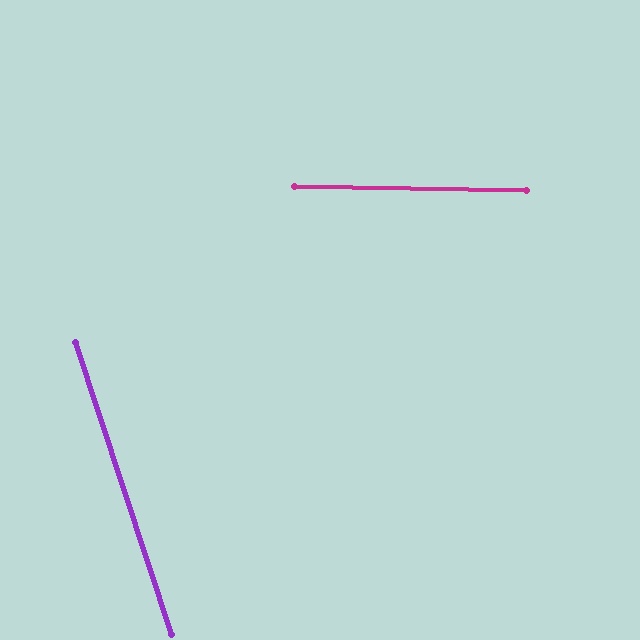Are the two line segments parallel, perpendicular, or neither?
Neither parallel nor perpendicular — they differ by about 71°.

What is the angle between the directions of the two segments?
Approximately 71 degrees.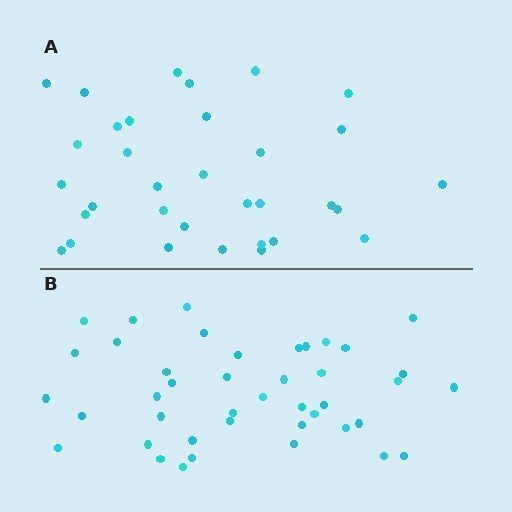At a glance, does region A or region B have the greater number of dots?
Region B (the bottom region) has more dots.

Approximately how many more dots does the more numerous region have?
Region B has roughly 8 or so more dots than region A.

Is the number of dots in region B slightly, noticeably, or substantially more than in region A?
Region B has noticeably more, but not dramatically so. The ratio is roughly 1.3 to 1.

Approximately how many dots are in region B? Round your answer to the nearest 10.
About 40 dots. (The exact count is 42, which rounds to 40.)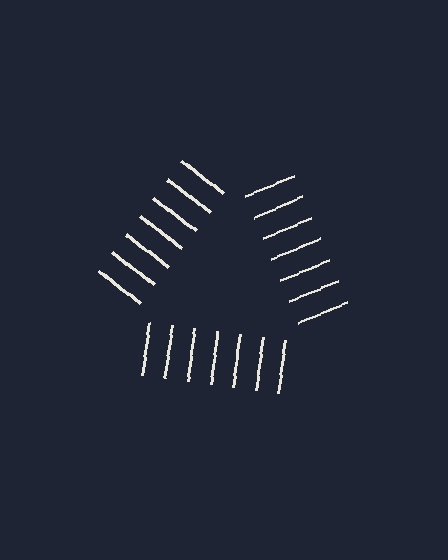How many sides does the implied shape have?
3 sides — the line-ends trace a triangle.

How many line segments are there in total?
21 — 7 along each of the 3 edges.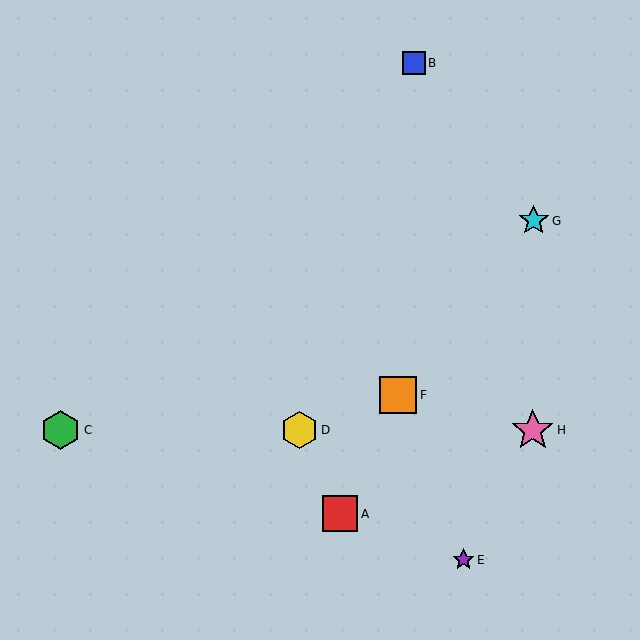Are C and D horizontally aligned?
Yes, both are at y≈430.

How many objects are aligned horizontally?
3 objects (C, D, H) are aligned horizontally.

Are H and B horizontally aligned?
No, H is at y≈430 and B is at y≈63.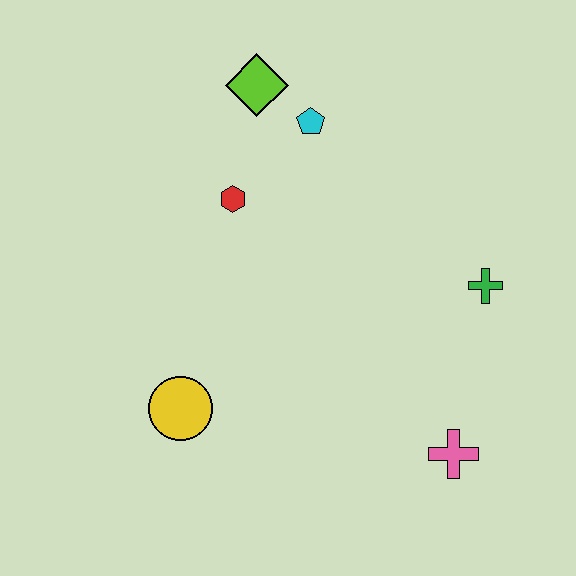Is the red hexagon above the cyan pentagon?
No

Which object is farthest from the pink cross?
The lime diamond is farthest from the pink cross.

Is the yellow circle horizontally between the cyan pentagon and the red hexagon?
No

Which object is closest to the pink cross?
The green cross is closest to the pink cross.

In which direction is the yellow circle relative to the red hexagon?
The yellow circle is below the red hexagon.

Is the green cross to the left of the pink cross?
No